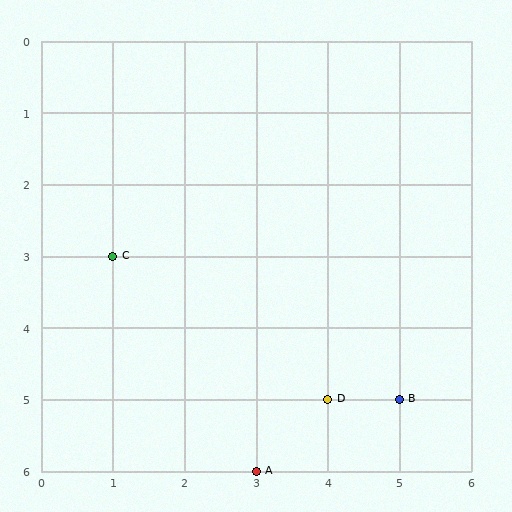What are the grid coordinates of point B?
Point B is at grid coordinates (5, 5).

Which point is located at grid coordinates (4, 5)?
Point D is at (4, 5).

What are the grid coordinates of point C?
Point C is at grid coordinates (1, 3).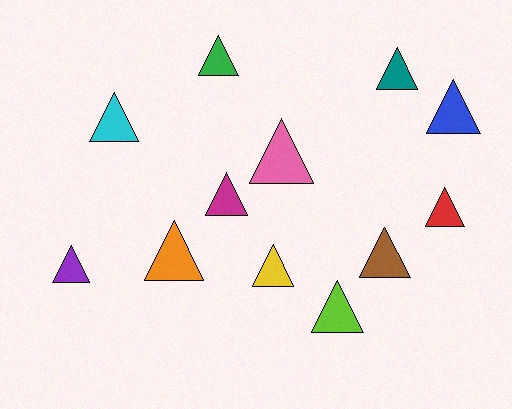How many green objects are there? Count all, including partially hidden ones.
There is 1 green object.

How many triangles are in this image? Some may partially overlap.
There are 12 triangles.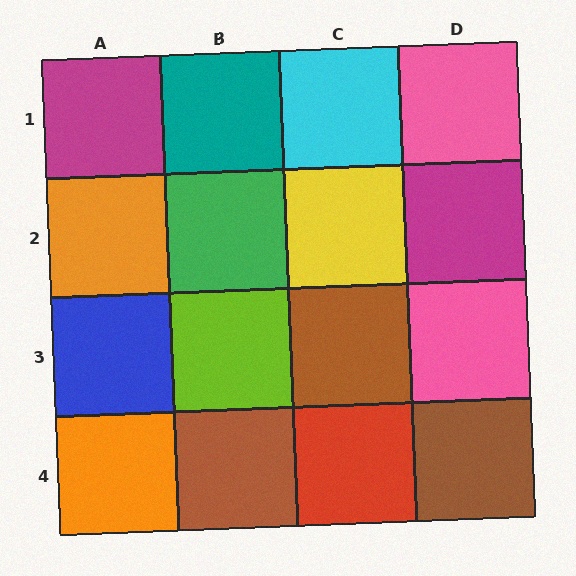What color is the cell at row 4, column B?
Brown.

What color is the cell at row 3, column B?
Lime.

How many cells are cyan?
1 cell is cyan.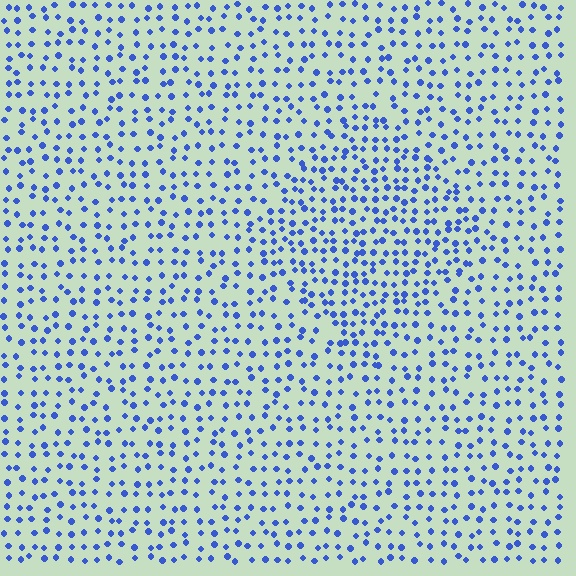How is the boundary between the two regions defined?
The boundary is defined by a change in element density (approximately 1.6x ratio). All elements are the same color, size, and shape.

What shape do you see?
I see a diamond.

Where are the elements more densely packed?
The elements are more densely packed inside the diamond boundary.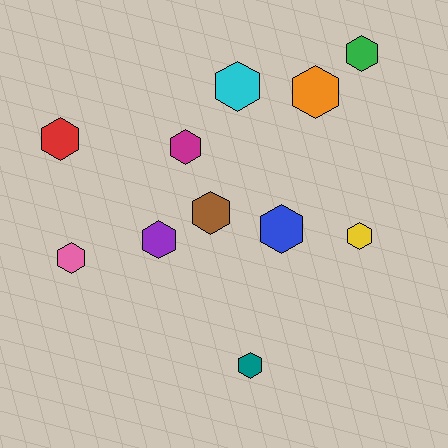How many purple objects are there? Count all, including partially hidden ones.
There is 1 purple object.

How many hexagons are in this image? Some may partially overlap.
There are 11 hexagons.